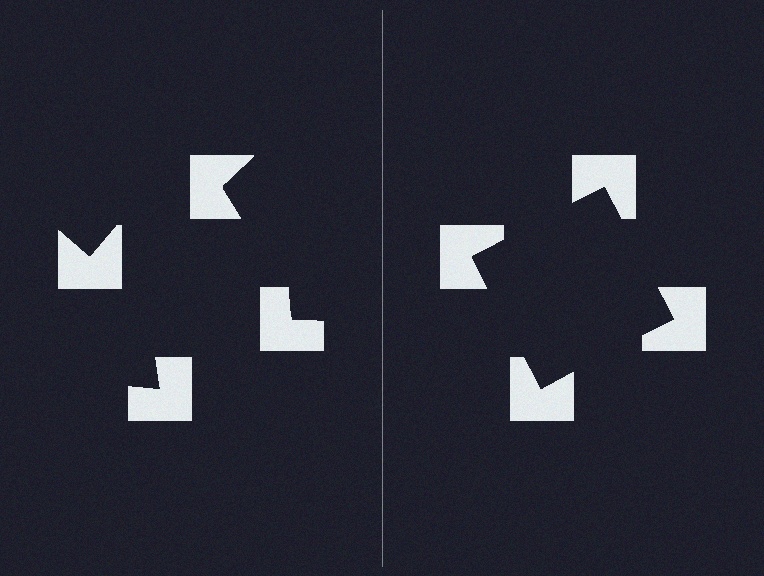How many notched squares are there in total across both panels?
8 — 4 on each side.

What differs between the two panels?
The notched squares are positioned identically on both sides; only the wedge orientations differ. On the right they align to a square; on the left they are misaligned.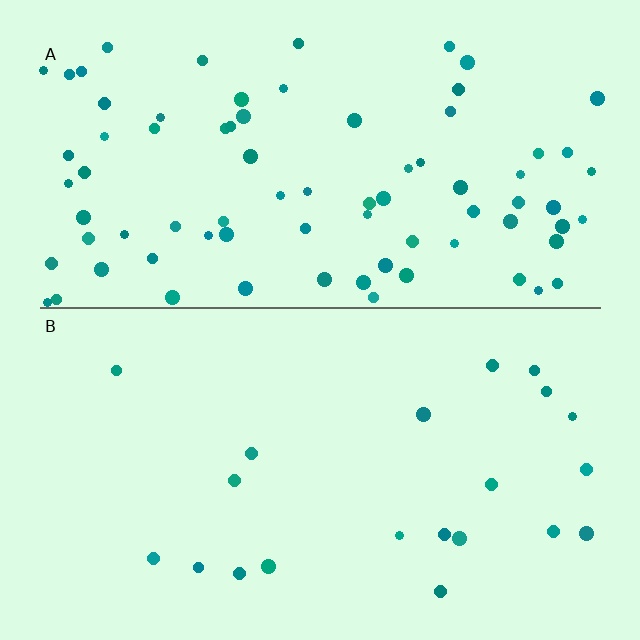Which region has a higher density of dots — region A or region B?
A (the top).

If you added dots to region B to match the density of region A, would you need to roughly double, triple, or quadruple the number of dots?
Approximately quadruple.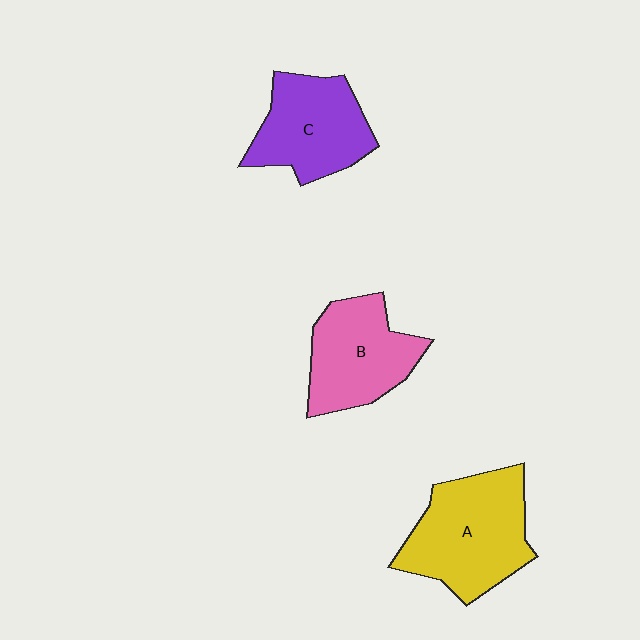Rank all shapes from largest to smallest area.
From largest to smallest: A (yellow), B (pink), C (purple).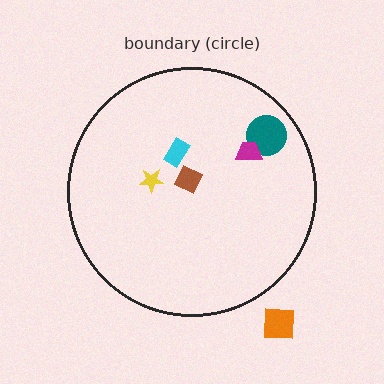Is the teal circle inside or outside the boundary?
Inside.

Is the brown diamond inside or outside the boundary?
Inside.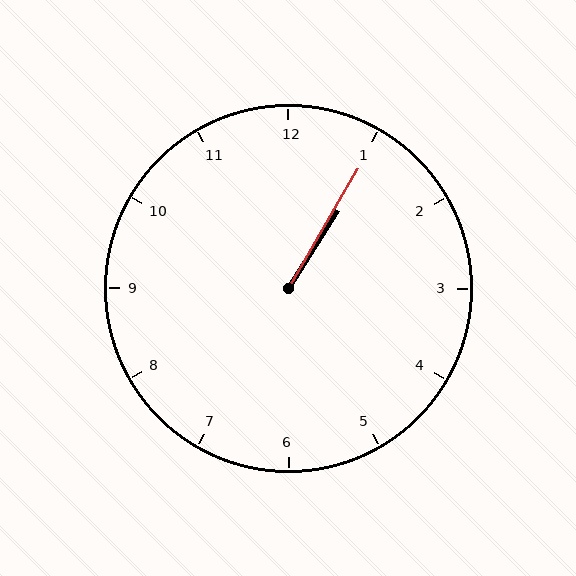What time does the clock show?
1:05.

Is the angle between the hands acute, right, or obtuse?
It is acute.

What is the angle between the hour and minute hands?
Approximately 2 degrees.